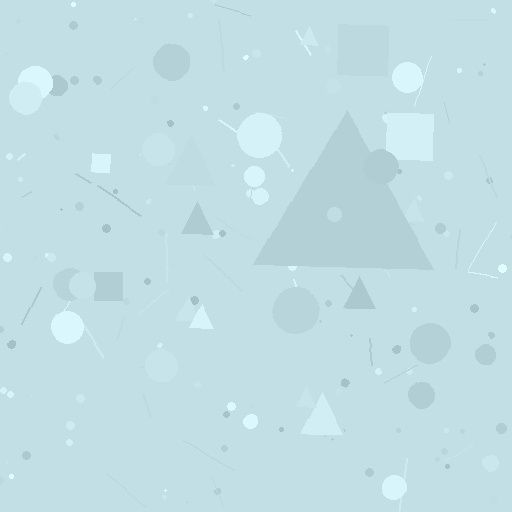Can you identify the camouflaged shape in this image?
The camouflaged shape is a triangle.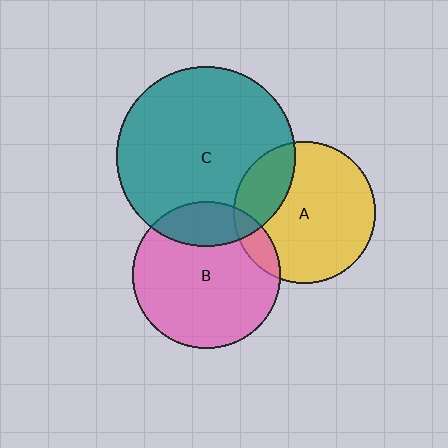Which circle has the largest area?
Circle C (teal).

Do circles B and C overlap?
Yes.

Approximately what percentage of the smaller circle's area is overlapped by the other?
Approximately 20%.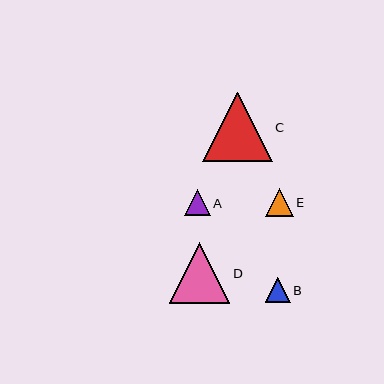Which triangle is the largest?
Triangle C is the largest with a size of approximately 69 pixels.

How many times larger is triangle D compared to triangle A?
Triangle D is approximately 2.3 times the size of triangle A.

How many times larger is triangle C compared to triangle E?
Triangle C is approximately 2.5 times the size of triangle E.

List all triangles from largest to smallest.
From largest to smallest: C, D, E, A, B.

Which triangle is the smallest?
Triangle B is the smallest with a size of approximately 25 pixels.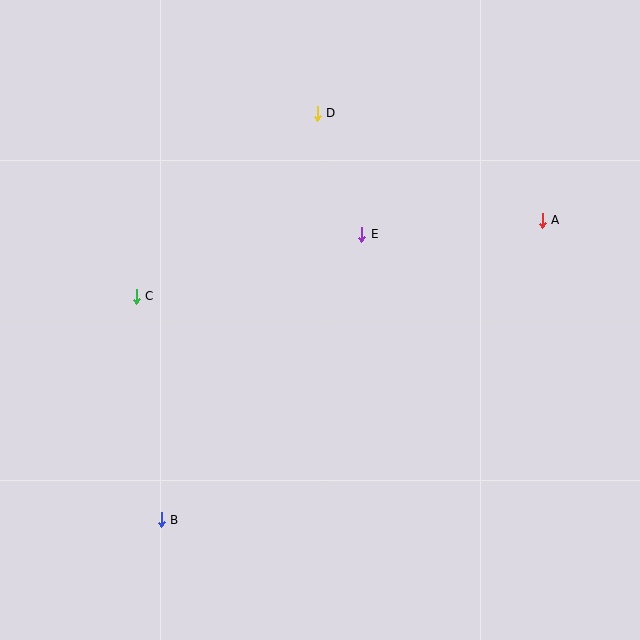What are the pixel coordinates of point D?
Point D is at (317, 113).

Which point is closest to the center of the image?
Point E at (362, 234) is closest to the center.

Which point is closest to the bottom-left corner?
Point B is closest to the bottom-left corner.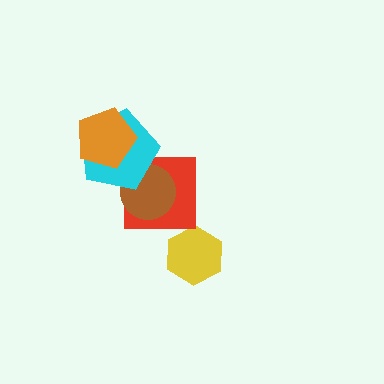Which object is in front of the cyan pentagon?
The orange pentagon is in front of the cyan pentagon.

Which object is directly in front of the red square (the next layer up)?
The brown circle is directly in front of the red square.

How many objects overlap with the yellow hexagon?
0 objects overlap with the yellow hexagon.